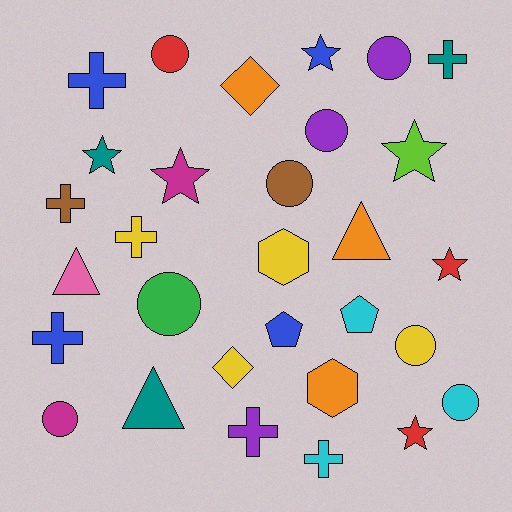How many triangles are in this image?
There are 3 triangles.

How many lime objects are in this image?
There is 1 lime object.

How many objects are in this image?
There are 30 objects.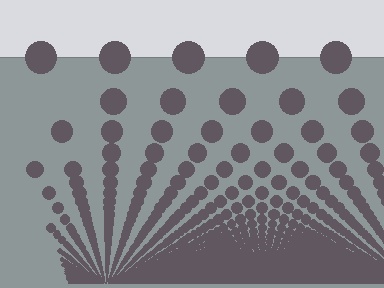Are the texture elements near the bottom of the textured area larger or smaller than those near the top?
Smaller. The gradient is inverted — elements near the bottom are smaller and denser.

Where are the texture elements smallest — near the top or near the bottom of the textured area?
Near the bottom.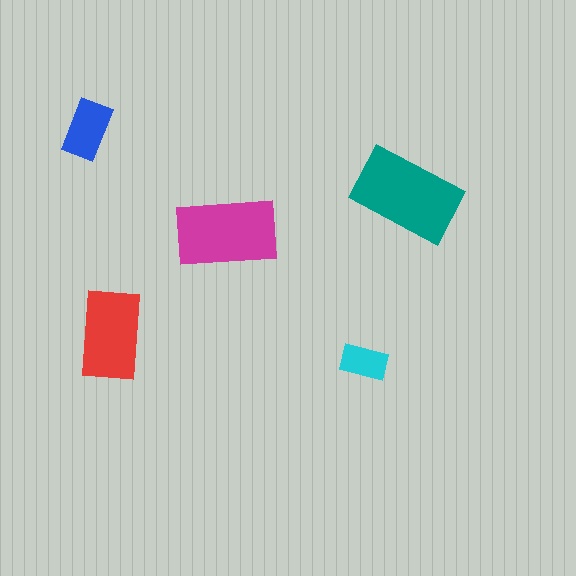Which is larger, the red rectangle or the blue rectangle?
The red one.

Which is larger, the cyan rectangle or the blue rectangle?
The blue one.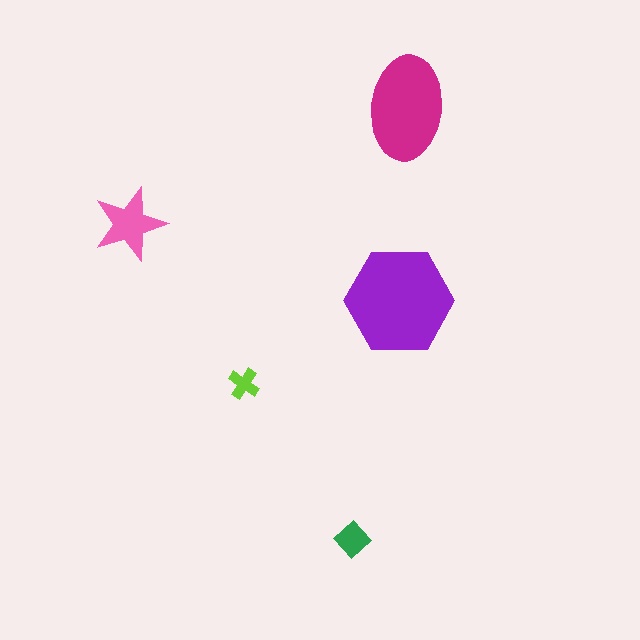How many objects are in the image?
There are 5 objects in the image.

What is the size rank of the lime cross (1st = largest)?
5th.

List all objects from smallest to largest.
The lime cross, the green diamond, the pink star, the magenta ellipse, the purple hexagon.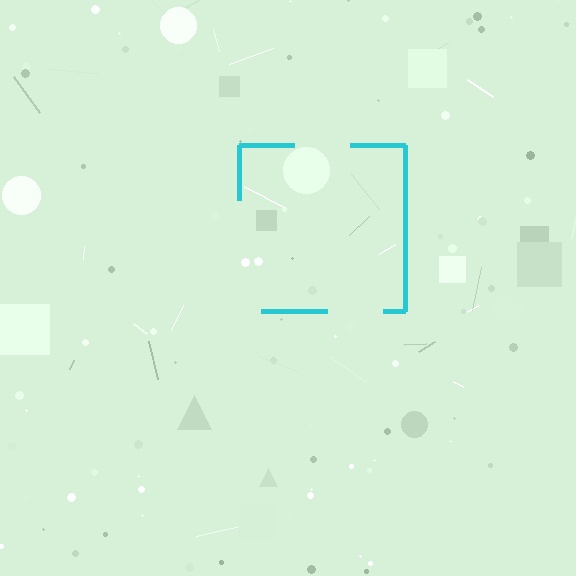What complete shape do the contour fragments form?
The contour fragments form a square.